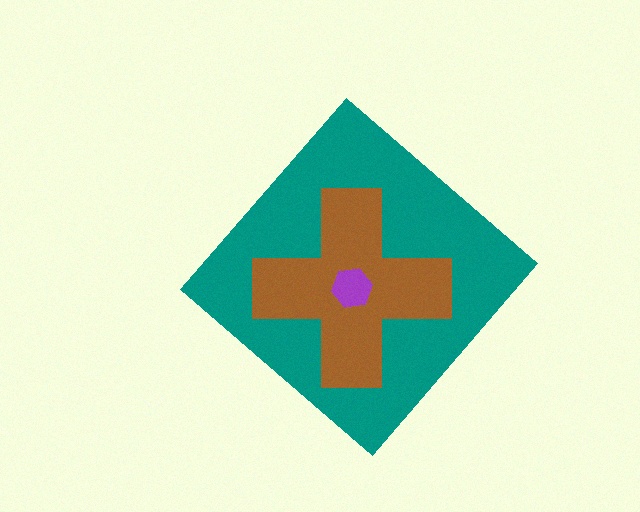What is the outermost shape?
The teal diamond.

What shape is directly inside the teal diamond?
The brown cross.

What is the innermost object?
The purple hexagon.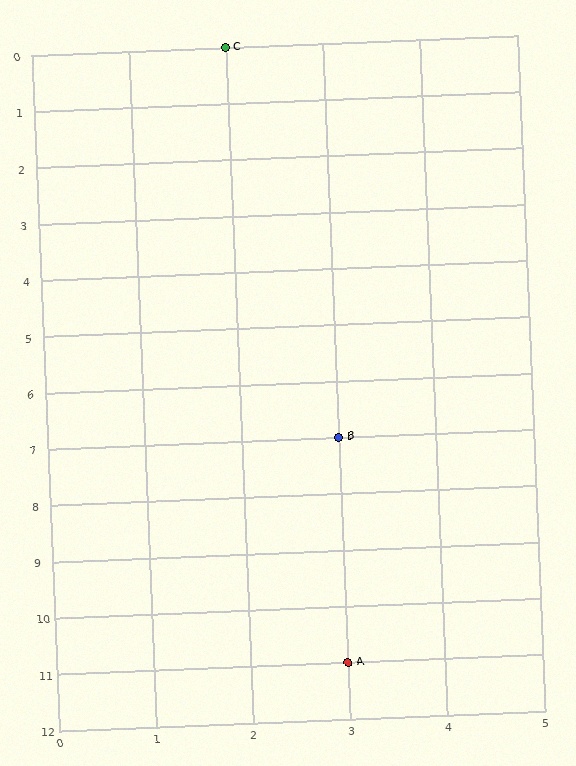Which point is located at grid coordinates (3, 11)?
Point A is at (3, 11).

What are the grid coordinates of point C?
Point C is at grid coordinates (2, 0).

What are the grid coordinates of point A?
Point A is at grid coordinates (3, 11).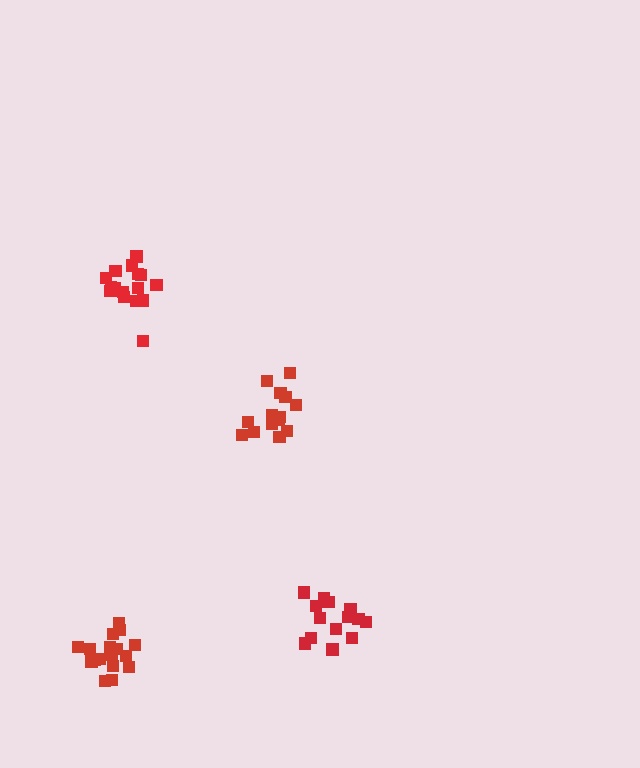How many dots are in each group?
Group 1: 14 dots, Group 2: 16 dots, Group 3: 14 dots, Group 4: 18 dots (62 total).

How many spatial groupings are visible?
There are 4 spatial groupings.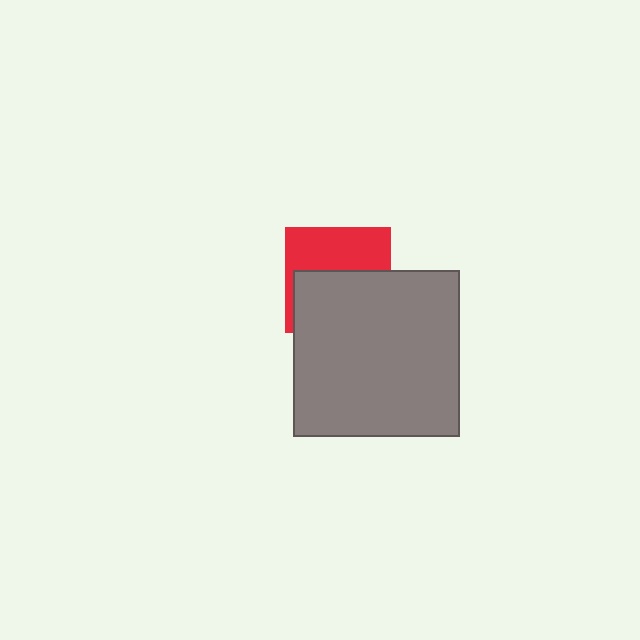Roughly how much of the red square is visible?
A small part of it is visible (roughly 44%).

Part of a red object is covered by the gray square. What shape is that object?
It is a square.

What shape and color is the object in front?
The object in front is a gray square.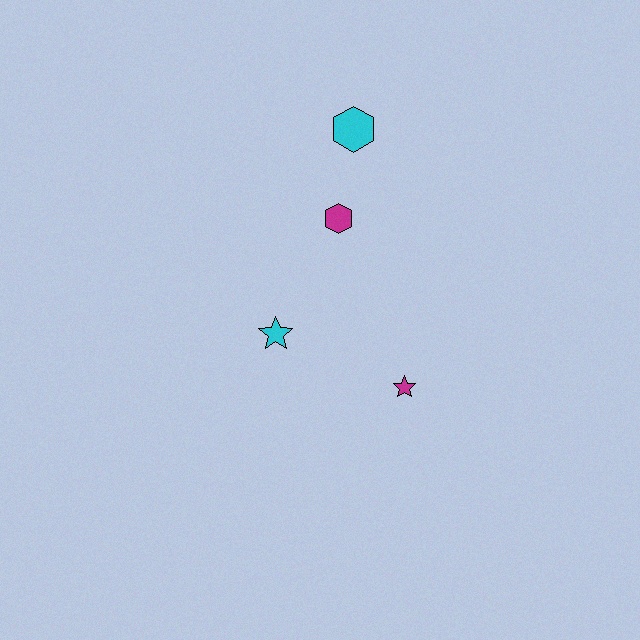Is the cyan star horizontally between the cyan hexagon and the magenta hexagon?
No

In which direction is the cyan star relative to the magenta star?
The cyan star is to the left of the magenta star.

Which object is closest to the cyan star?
The magenta hexagon is closest to the cyan star.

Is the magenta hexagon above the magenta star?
Yes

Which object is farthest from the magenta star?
The cyan hexagon is farthest from the magenta star.